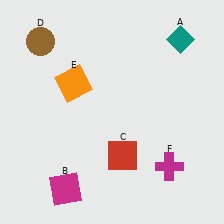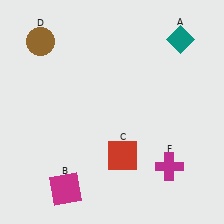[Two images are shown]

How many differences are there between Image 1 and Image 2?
There is 1 difference between the two images.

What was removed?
The orange square (E) was removed in Image 2.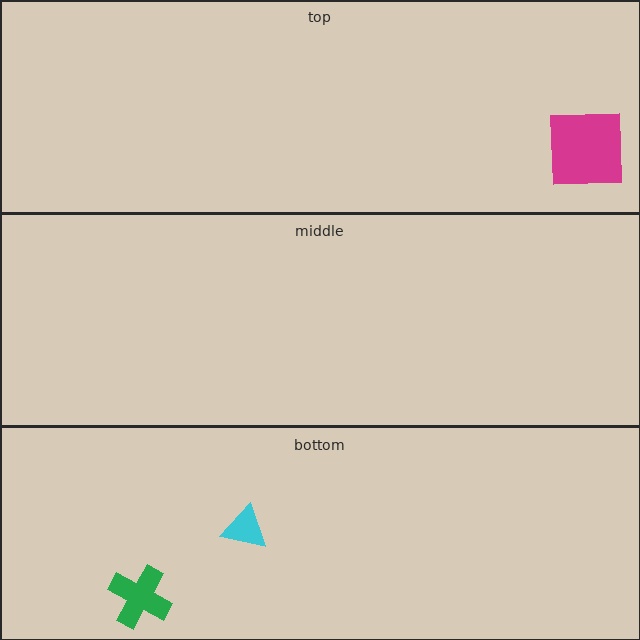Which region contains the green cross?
The bottom region.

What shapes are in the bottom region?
The cyan triangle, the green cross.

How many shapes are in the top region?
1.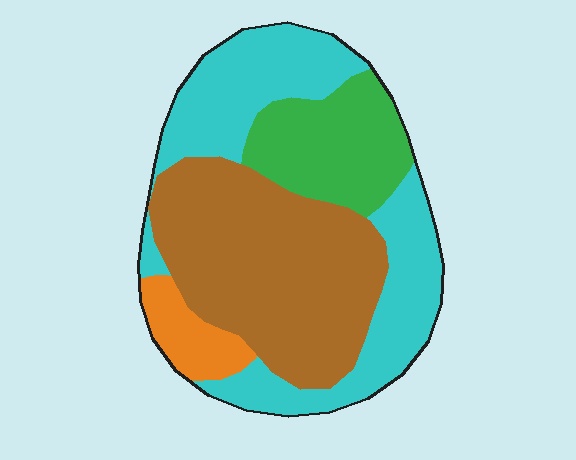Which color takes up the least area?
Orange, at roughly 5%.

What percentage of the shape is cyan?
Cyan takes up about three eighths (3/8) of the shape.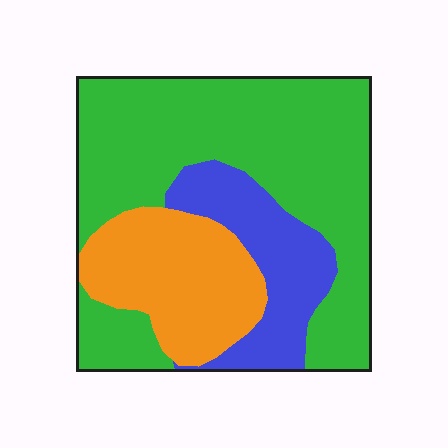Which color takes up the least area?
Blue, at roughly 20%.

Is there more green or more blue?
Green.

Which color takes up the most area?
Green, at roughly 60%.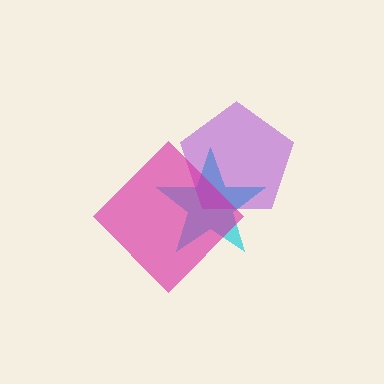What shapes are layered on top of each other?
The layered shapes are: a cyan star, a purple pentagon, a magenta diamond.